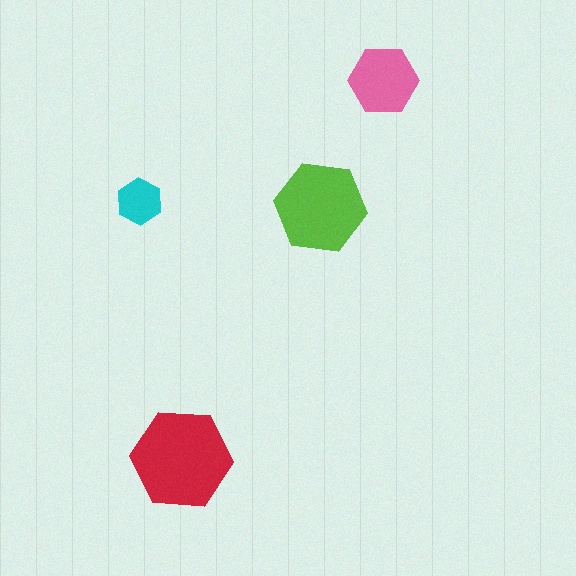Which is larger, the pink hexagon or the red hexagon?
The red one.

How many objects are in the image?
There are 4 objects in the image.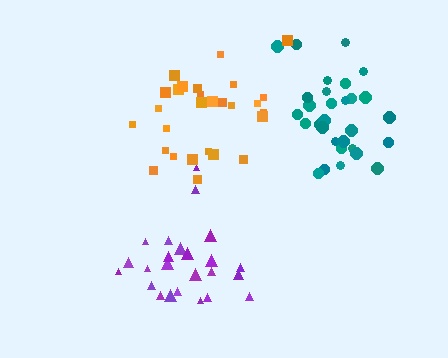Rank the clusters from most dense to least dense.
teal, orange, purple.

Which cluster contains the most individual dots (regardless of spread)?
Teal (30).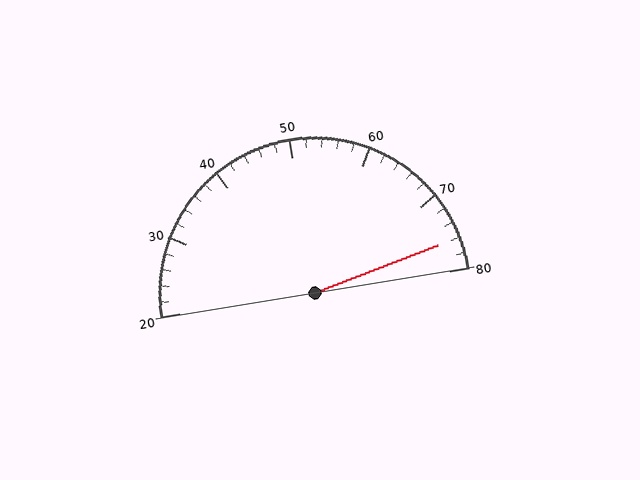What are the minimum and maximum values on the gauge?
The gauge ranges from 20 to 80.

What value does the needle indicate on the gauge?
The needle indicates approximately 76.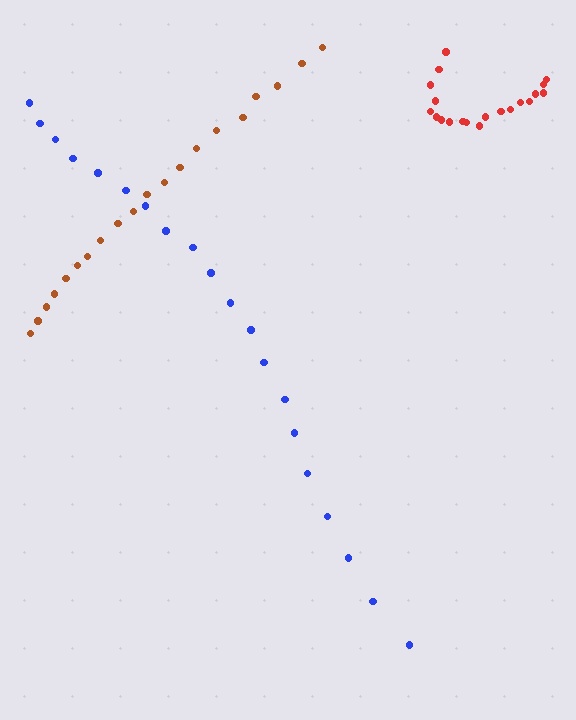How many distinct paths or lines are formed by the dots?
There are 3 distinct paths.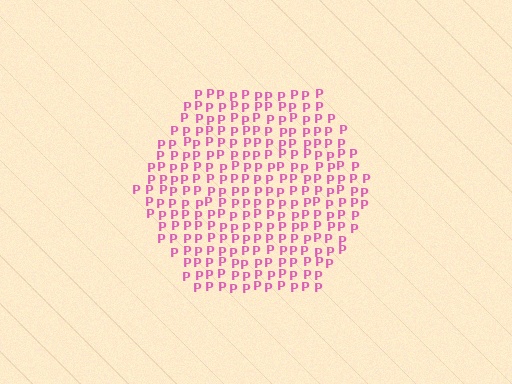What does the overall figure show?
The overall figure shows a hexagon.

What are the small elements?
The small elements are letter P's.